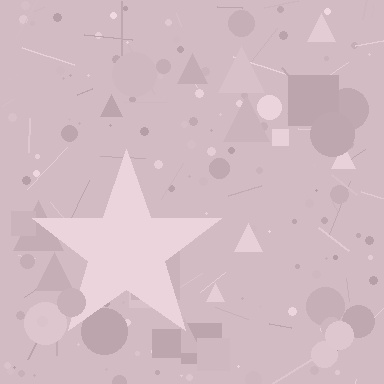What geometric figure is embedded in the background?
A star is embedded in the background.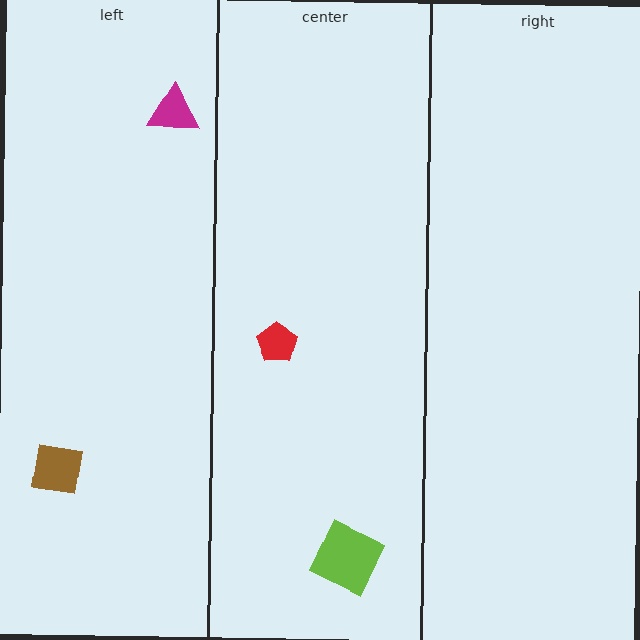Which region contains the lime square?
The center region.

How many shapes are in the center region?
2.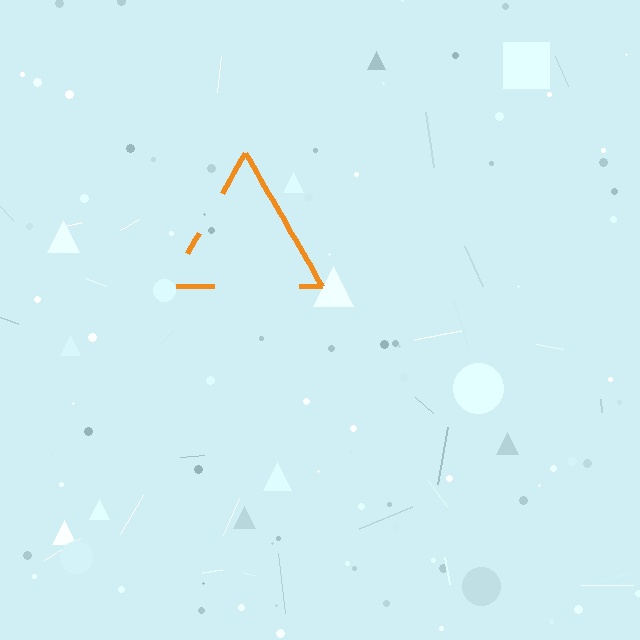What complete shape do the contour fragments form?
The contour fragments form a triangle.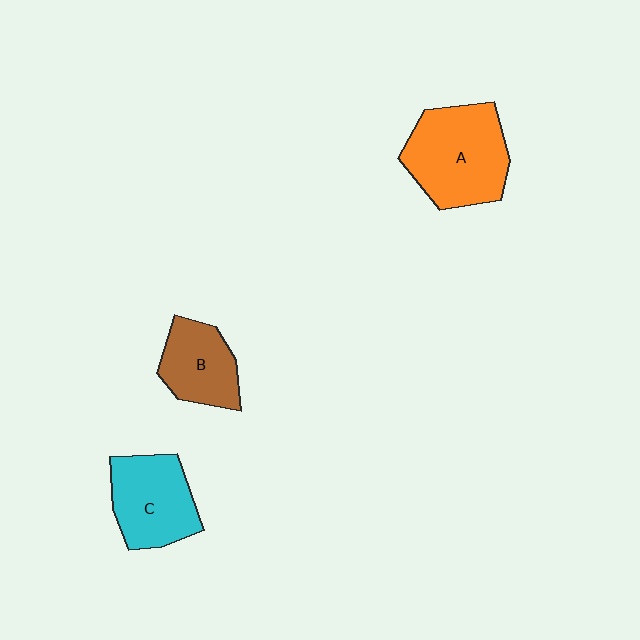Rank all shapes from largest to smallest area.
From largest to smallest: A (orange), C (cyan), B (brown).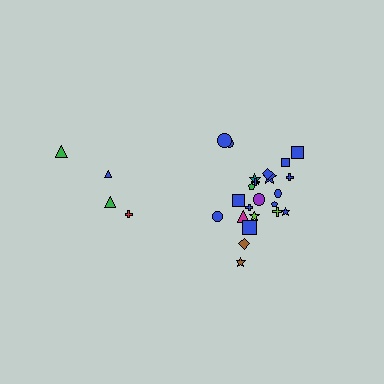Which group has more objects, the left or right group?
The right group.